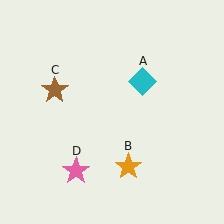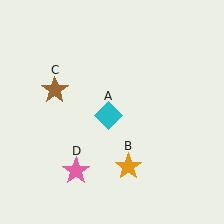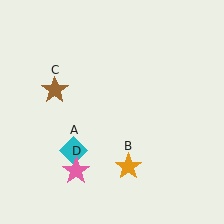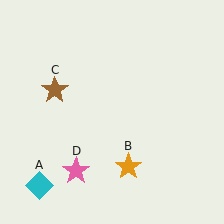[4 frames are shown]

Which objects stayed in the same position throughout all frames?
Orange star (object B) and brown star (object C) and pink star (object D) remained stationary.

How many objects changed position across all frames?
1 object changed position: cyan diamond (object A).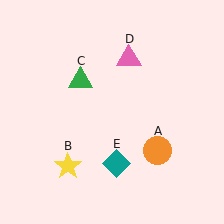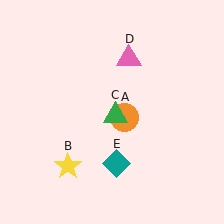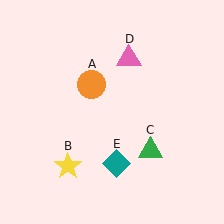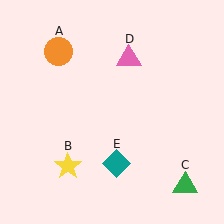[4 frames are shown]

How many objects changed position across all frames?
2 objects changed position: orange circle (object A), green triangle (object C).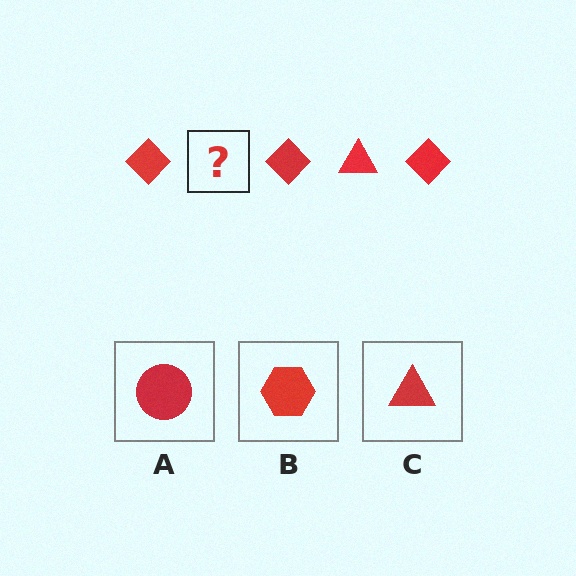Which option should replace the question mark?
Option C.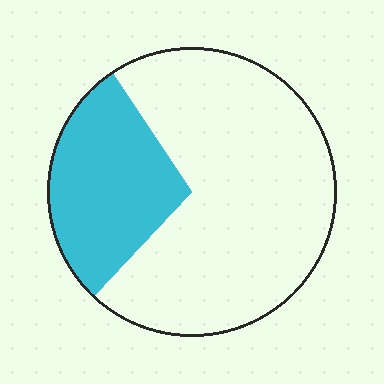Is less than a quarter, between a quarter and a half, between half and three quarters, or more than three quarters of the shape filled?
Between a quarter and a half.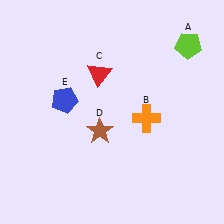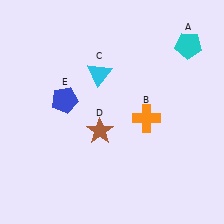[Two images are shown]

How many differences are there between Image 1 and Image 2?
There are 2 differences between the two images.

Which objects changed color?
A changed from lime to cyan. C changed from red to cyan.